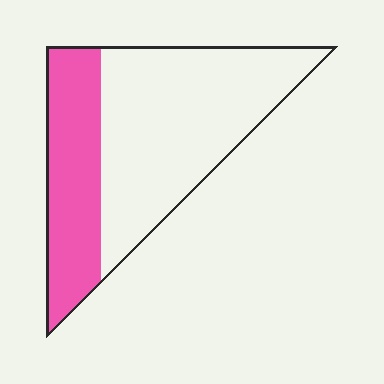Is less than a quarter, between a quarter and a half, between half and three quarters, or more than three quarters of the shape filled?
Between a quarter and a half.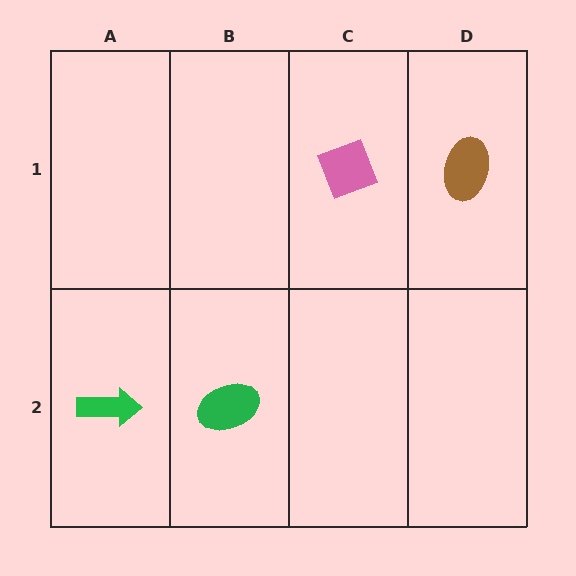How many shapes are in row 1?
2 shapes.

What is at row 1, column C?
A pink diamond.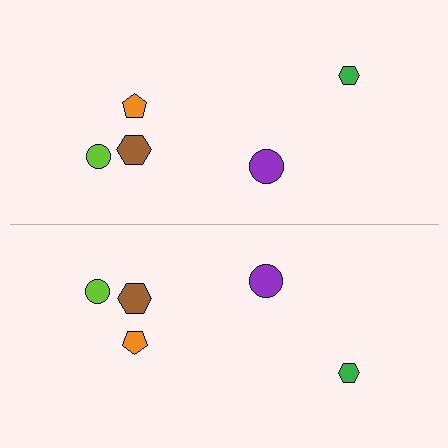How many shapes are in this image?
There are 10 shapes in this image.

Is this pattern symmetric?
Yes, this pattern has bilateral (reflection) symmetry.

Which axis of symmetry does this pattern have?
The pattern has a horizontal axis of symmetry running through the center of the image.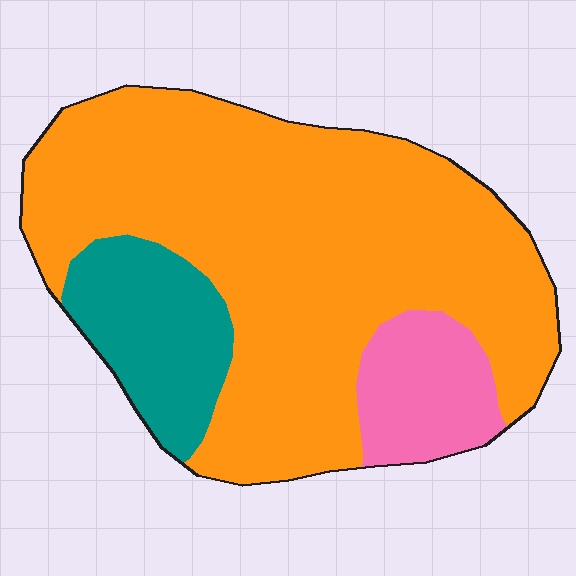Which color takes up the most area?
Orange, at roughly 75%.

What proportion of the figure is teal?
Teal covers 15% of the figure.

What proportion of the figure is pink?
Pink covers around 10% of the figure.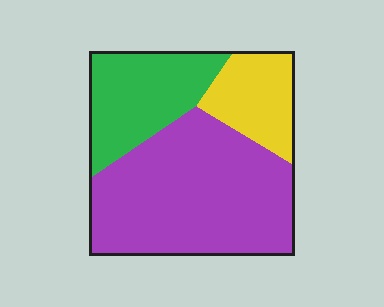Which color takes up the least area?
Yellow, at roughly 15%.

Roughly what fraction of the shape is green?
Green covers roughly 25% of the shape.